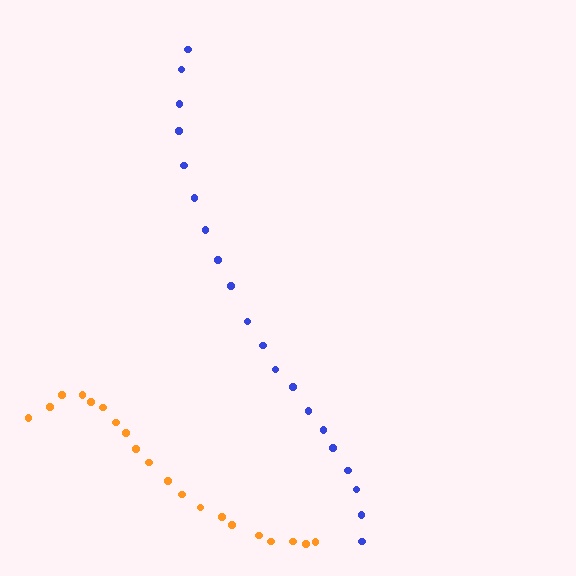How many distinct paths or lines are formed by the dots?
There are 2 distinct paths.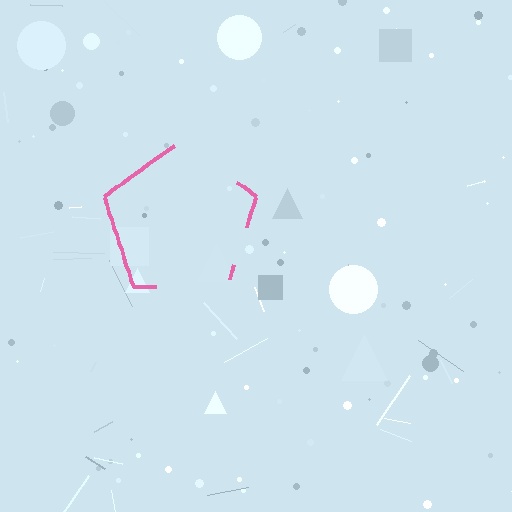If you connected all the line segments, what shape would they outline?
They would outline a pentagon.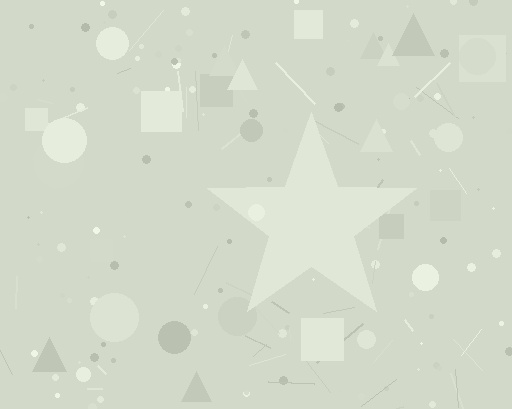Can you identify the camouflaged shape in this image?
The camouflaged shape is a star.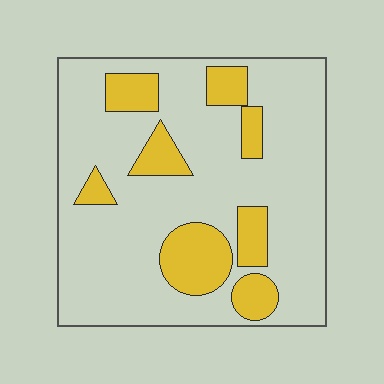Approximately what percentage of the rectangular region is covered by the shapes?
Approximately 20%.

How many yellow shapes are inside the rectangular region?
8.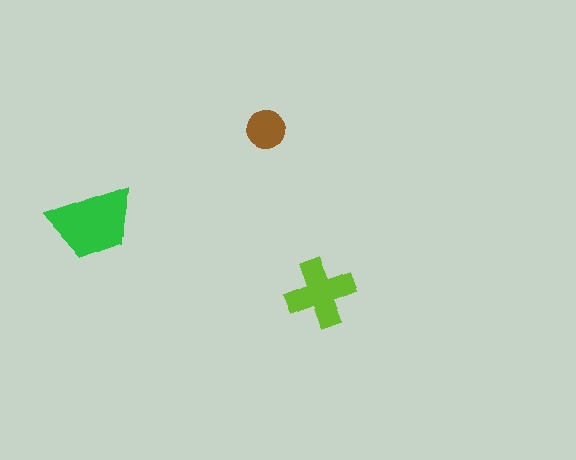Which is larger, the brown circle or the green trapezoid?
The green trapezoid.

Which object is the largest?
The green trapezoid.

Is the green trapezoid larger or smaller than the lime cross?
Larger.